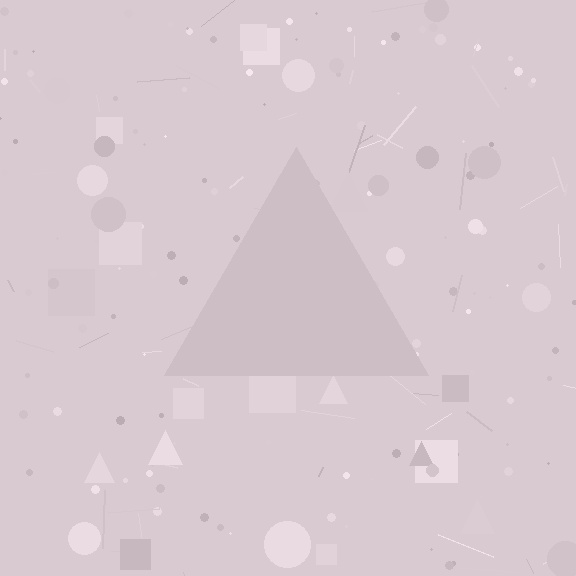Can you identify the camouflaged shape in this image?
The camouflaged shape is a triangle.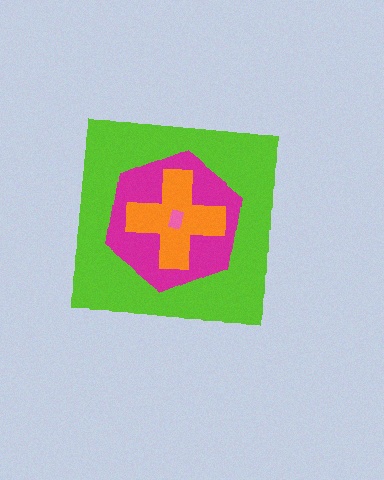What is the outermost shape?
The lime square.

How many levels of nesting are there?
4.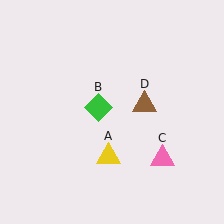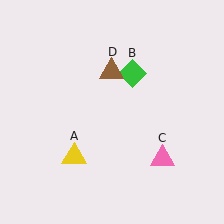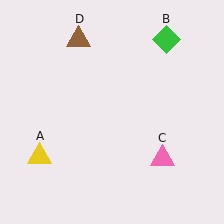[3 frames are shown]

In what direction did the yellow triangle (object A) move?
The yellow triangle (object A) moved left.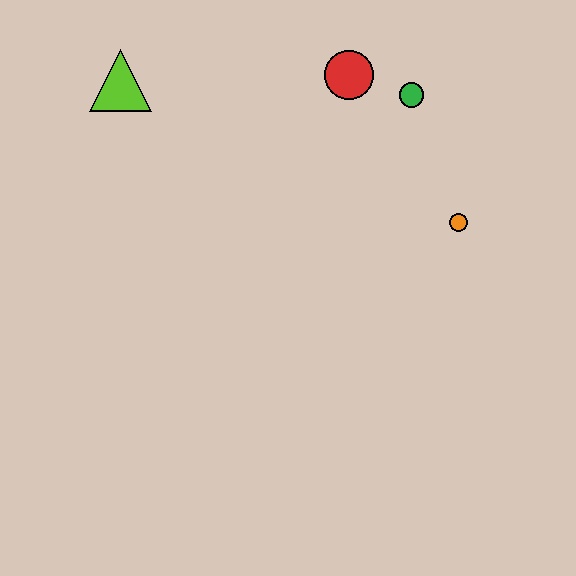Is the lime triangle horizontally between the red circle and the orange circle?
No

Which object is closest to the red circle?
The green circle is closest to the red circle.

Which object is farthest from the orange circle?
The lime triangle is farthest from the orange circle.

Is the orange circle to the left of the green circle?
No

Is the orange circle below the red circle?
Yes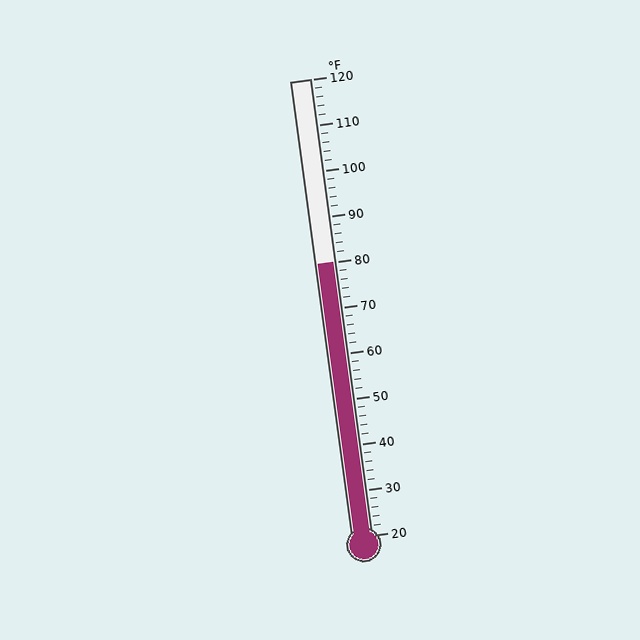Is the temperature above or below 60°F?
The temperature is above 60°F.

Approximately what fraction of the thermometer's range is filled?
The thermometer is filled to approximately 60% of its range.